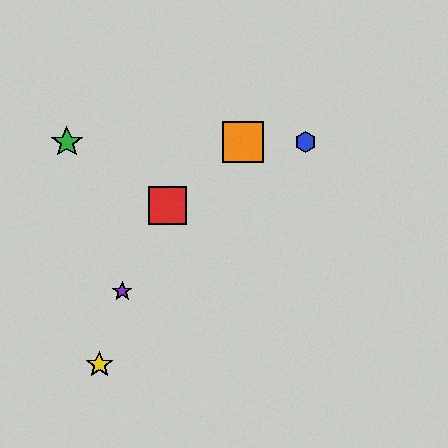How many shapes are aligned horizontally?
3 shapes (the blue hexagon, the green star, the orange square) are aligned horizontally.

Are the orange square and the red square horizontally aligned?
No, the orange square is at y≈142 and the red square is at y≈205.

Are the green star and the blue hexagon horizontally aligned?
Yes, both are at y≈142.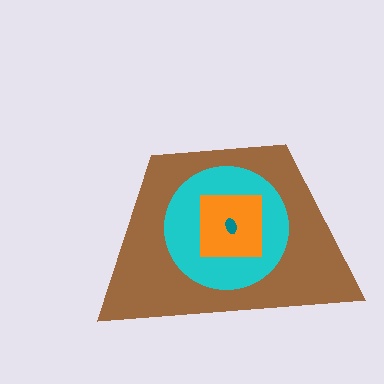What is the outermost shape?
The brown trapezoid.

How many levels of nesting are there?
4.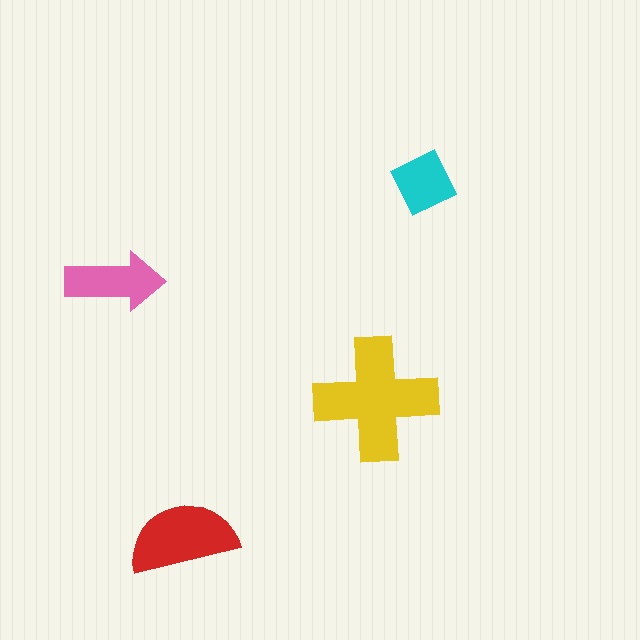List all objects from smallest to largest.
The cyan square, the pink arrow, the red semicircle, the yellow cross.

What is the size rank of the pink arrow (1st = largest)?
3rd.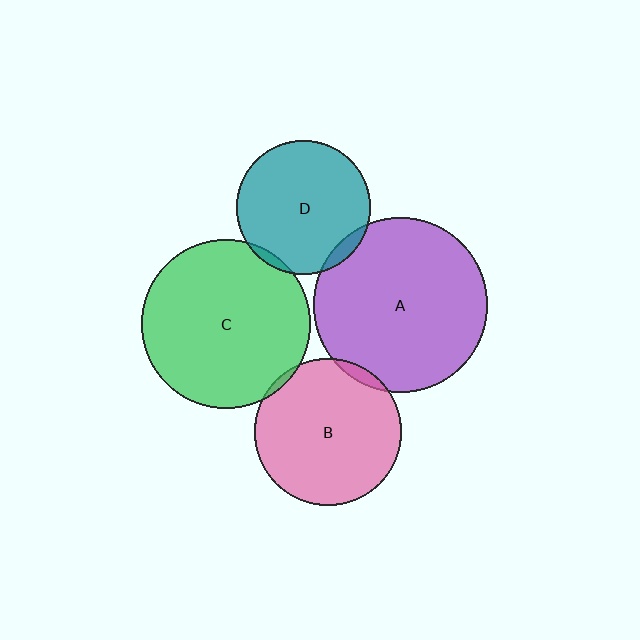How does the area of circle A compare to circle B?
Approximately 1.4 times.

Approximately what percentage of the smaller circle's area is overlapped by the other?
Approximately 5%.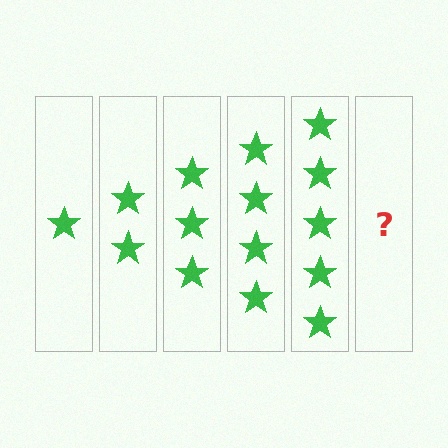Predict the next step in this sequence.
The next step is 6 stars.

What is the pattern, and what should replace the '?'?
The pattern is that each step adds one more star. The '?' should be 6 stars.